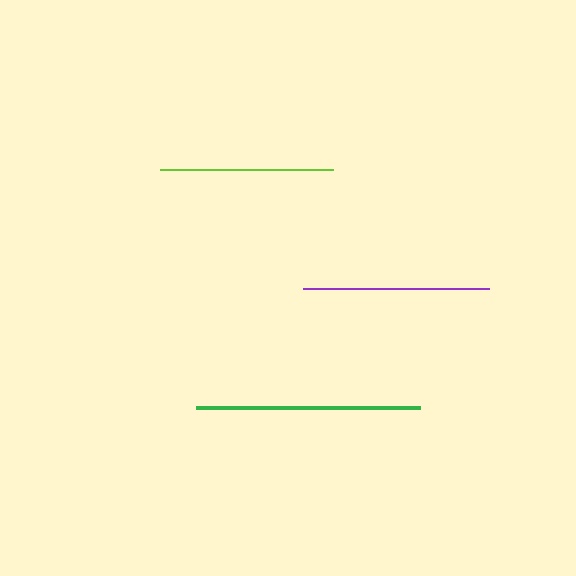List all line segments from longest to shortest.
From longest to shortest: green, purple, lime.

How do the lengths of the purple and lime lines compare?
The purple and lime lines are approximately the same length.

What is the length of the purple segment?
The purple segment is approximately 186 pixels long.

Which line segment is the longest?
The green line is the longest at approximately 224 pixels.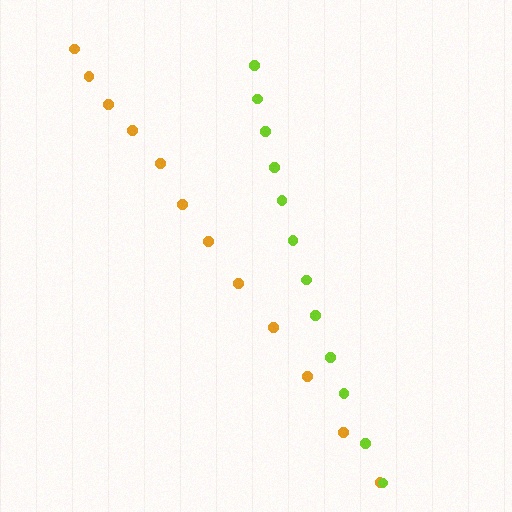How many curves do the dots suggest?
There are 2 distinct paths.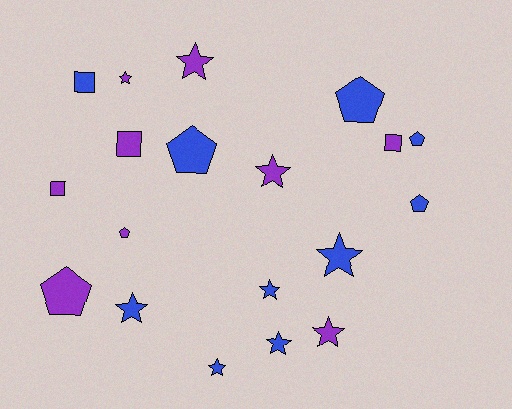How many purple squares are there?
There are 3 purple squares.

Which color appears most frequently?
Blue, with 10 objects.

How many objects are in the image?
There are 19 objects.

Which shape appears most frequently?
Star, with 9 objects.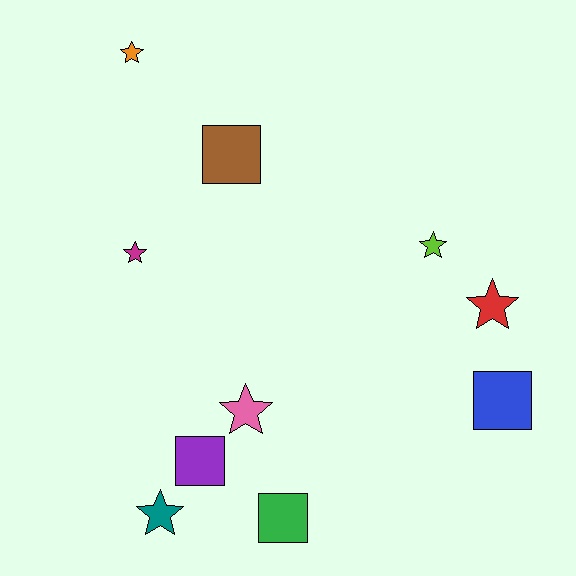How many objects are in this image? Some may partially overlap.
There are 10 objects.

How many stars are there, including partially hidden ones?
There are 6 stars.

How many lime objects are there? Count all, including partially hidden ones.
There is 1 lime object.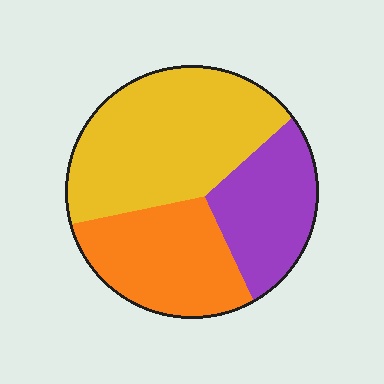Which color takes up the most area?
Yellow, at roughly 45%.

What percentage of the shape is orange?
Orange covers around 30% of the shape.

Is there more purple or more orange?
Orange.